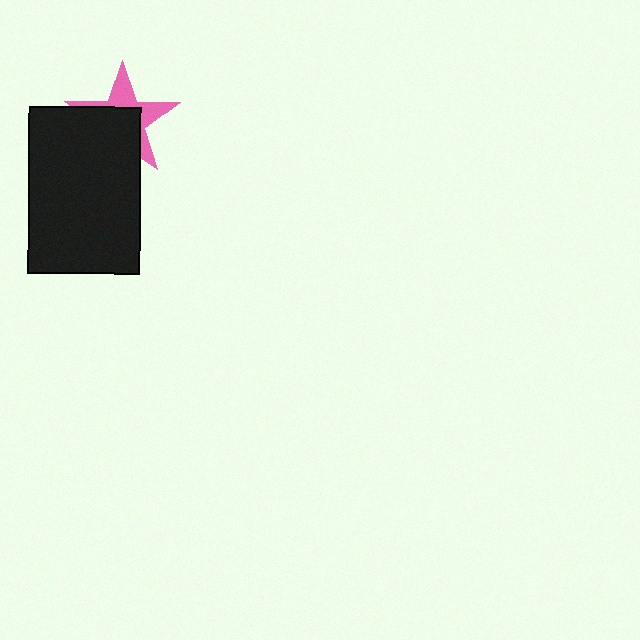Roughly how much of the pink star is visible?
A small part of it is visible (roughly 43%).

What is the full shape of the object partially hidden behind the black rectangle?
The partially hidden object is a pink star.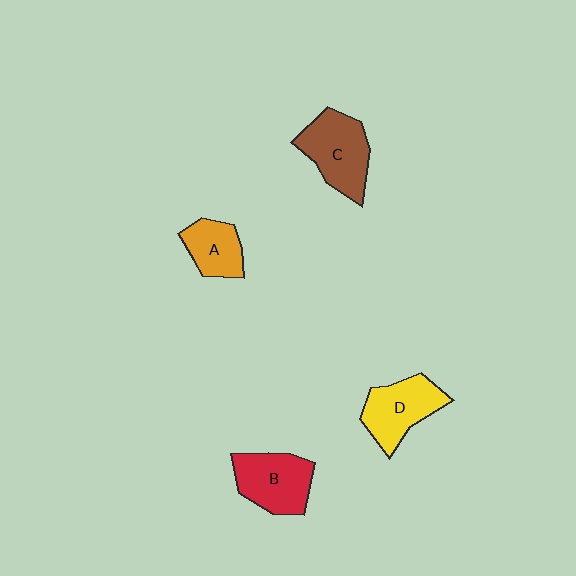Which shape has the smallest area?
Shape A (orange).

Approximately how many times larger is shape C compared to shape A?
Approximately 1.6 times.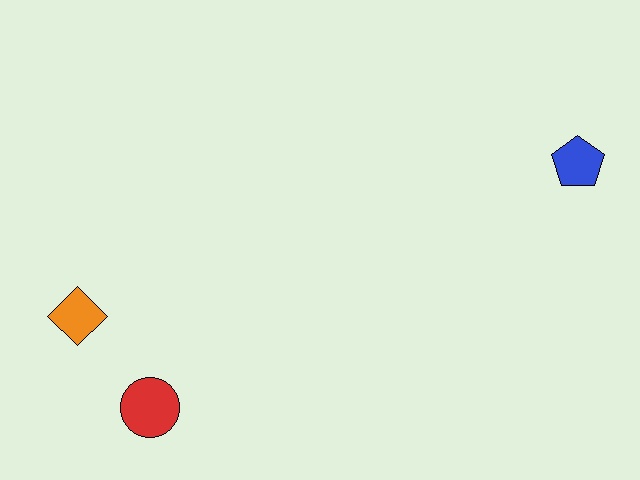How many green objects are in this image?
There are no green objects.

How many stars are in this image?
There are no stars.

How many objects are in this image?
There are 3 objects.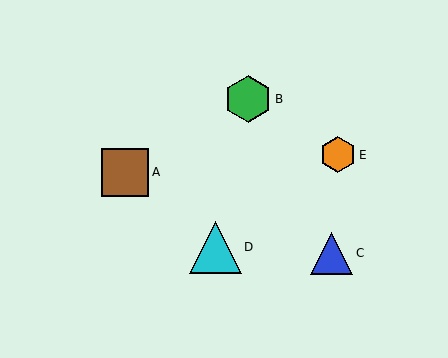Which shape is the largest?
The cyan triangle (labeled D) is the largest.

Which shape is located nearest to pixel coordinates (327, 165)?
The orange hexagon (labeled E) at (338, 155) is nearest to that location.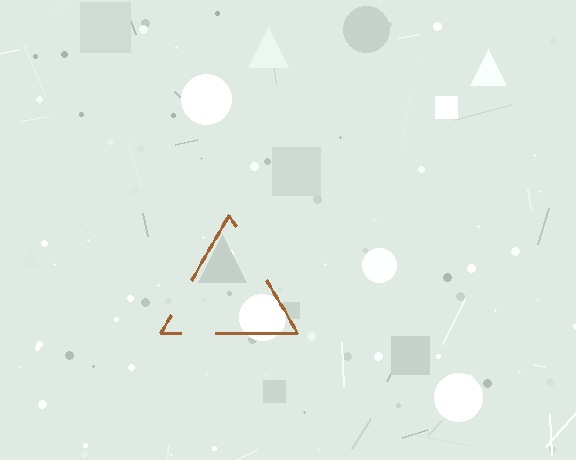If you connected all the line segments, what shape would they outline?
They would outline a triangle.